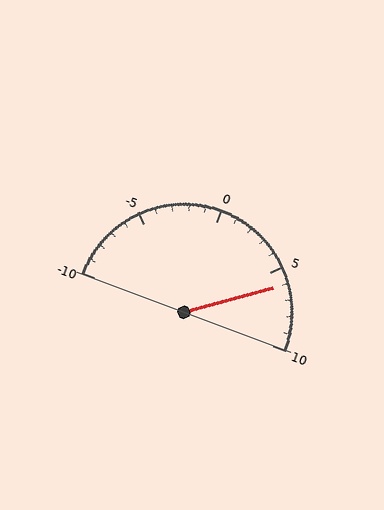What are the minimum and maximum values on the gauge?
The gauge ranges from -10 to 10.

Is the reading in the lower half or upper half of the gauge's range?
The reading is in the upper half of the range (-10 to 10).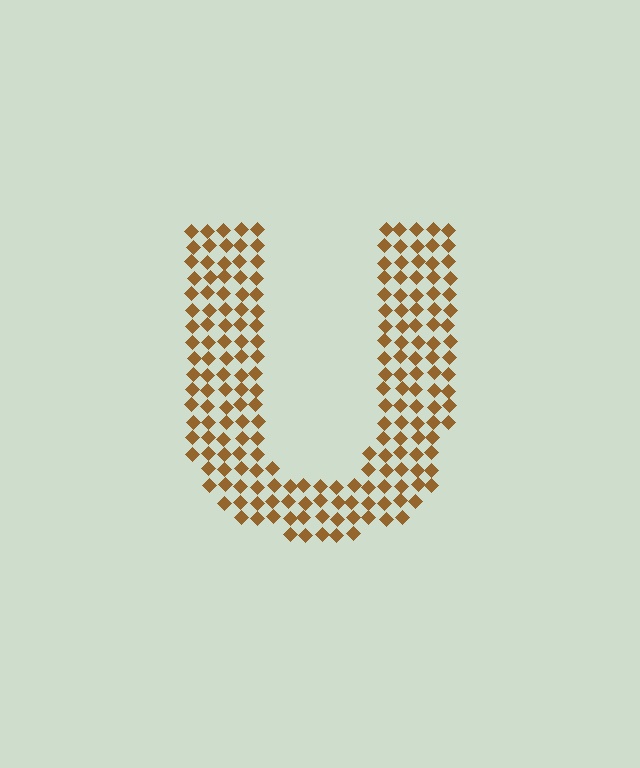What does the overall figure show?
The overall figure shows the letter U.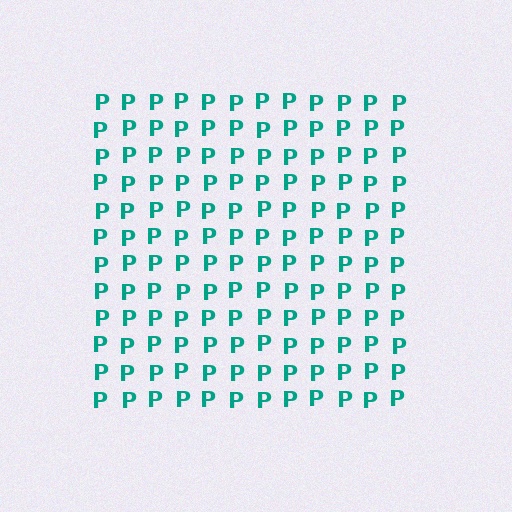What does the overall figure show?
The overall figure shows a square.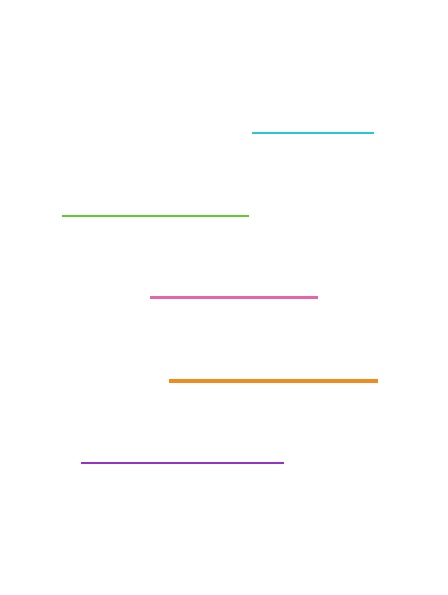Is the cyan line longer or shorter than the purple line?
The purple line is longer than the cyan line.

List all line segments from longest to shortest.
From longest to shortest: orange, purple, lime, pink, cyan.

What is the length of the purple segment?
The purple segment is approximately 202 pixels long.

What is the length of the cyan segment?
The cyan segment is approximately 121 pixels long.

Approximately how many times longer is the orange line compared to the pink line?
The orange line is approximately 1.2 times the length of the pink line.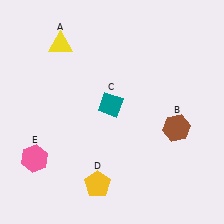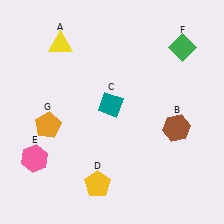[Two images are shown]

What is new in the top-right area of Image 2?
A green diamond (F) was added in the top-right area of Image 2.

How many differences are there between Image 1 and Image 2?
There are 2 differences between the two images.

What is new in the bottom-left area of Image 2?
An orange pentagon (G) was added in the bottom-left area of Image 2.